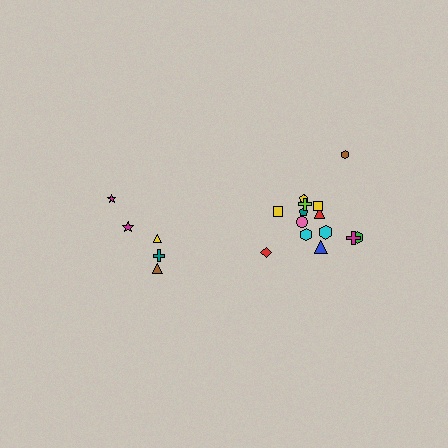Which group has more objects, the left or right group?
The right group.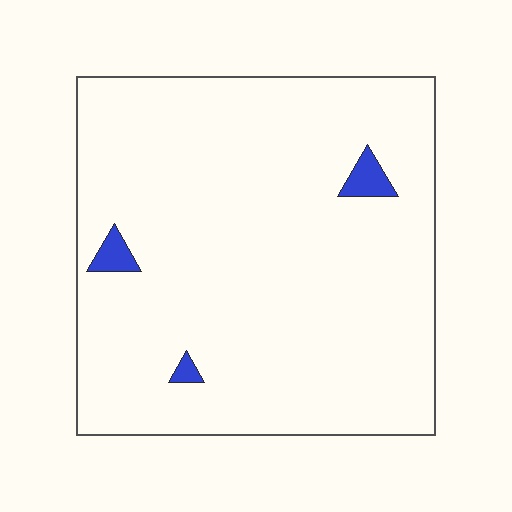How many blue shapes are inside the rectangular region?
3.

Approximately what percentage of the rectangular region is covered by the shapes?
Approximately 5%.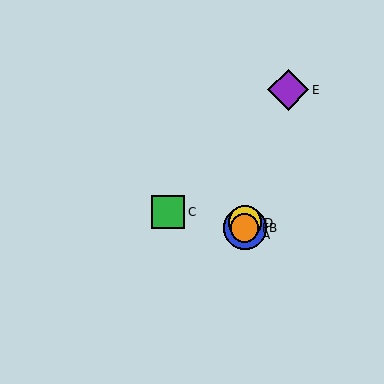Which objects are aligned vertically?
Objects A, B, D, F are aligned vertically.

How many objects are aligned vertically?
4 objects (A, B, D, F) are aligned vertically.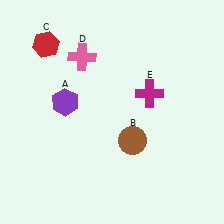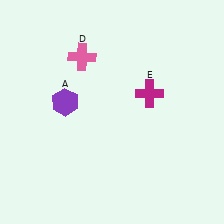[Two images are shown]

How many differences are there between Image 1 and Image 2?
There are 2 differences between the two images.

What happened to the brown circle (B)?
The brown circle (B) was removed in Image 2. It was in the bottom-right area of Image 1.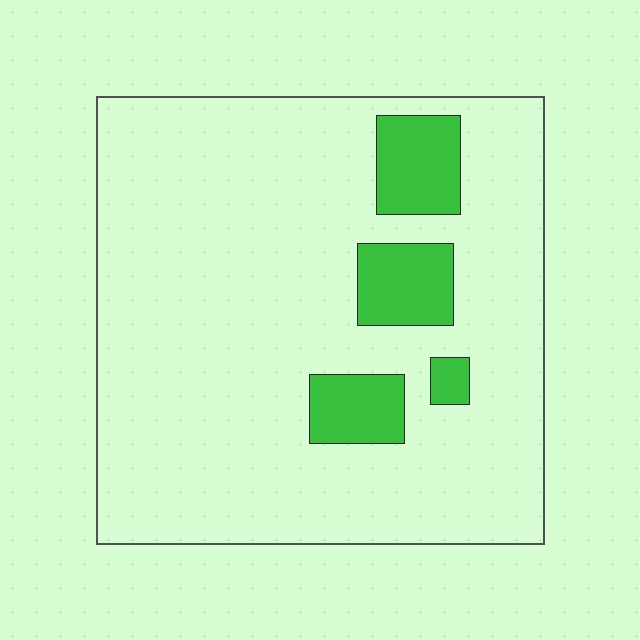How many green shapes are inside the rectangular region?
4.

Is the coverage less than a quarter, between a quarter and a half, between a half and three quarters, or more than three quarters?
Less than a quarter.